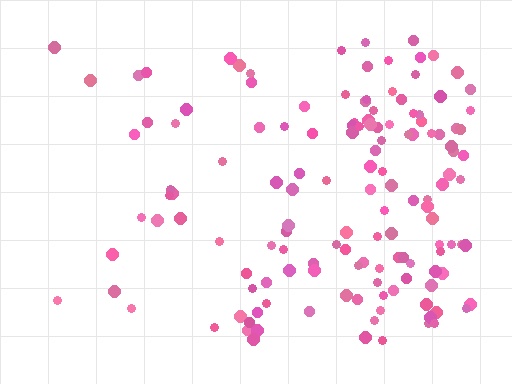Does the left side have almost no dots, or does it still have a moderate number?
Still a moderate number, just noticeably fewer than the right.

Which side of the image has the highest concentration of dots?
The right.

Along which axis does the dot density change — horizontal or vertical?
Horizontal.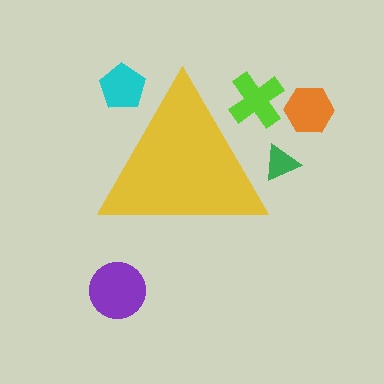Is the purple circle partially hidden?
No, the purple circle is fully visible.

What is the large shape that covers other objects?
A yellow triangle.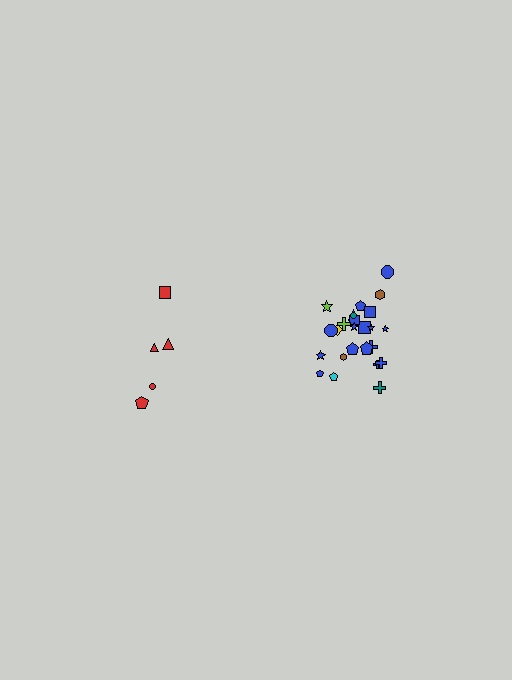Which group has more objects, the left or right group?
The right group.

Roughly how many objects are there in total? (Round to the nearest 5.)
Roughly 30 objects in total.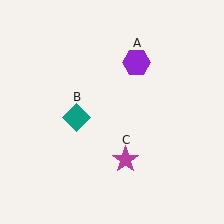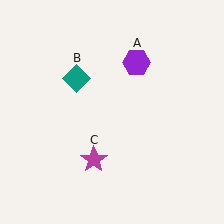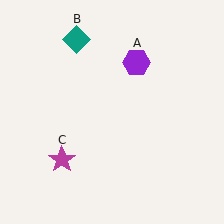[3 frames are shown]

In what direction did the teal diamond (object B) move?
The teal diamond (object B) moved up.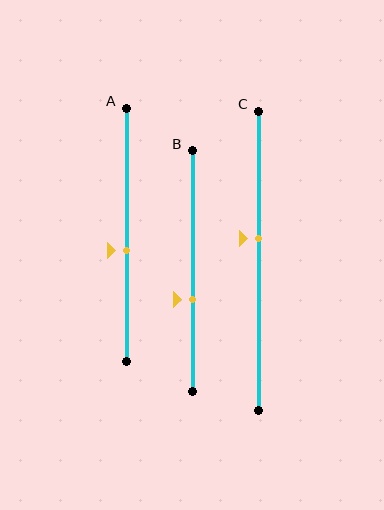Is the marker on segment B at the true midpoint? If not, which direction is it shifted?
No, the marker on segment B is shifted downward by about 12% of the segment length.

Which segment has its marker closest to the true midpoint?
Segment A has its marker closest to the true midpoint.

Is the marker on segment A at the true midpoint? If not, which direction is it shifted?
No, the marker on segment A is shifted downward by about 6% of the segment length.